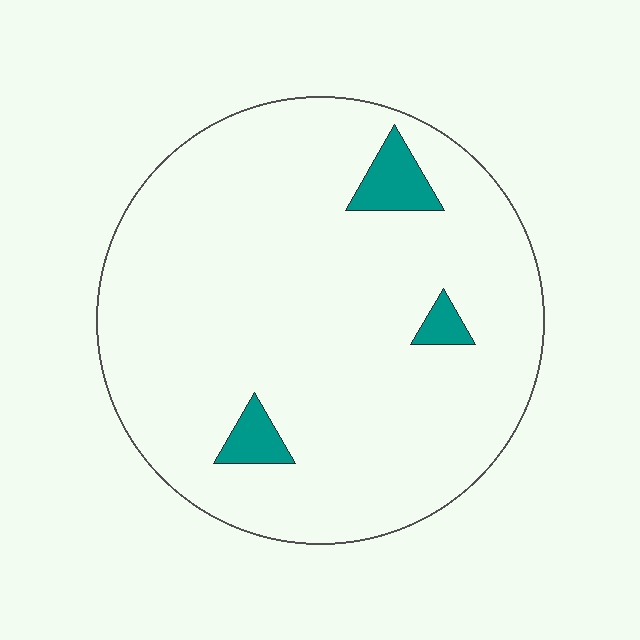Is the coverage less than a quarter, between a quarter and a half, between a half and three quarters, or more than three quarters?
Less than a quarter.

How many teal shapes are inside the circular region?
3.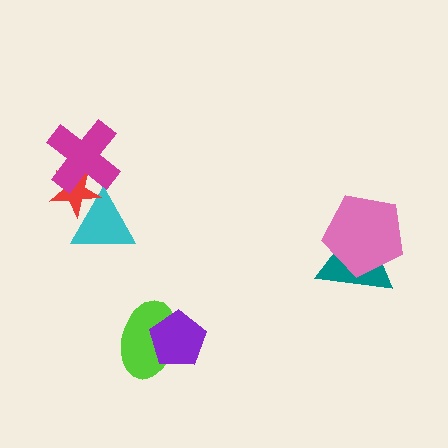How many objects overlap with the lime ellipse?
1 object overlaps with the lime ellipse.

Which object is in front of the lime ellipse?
The purple pentagon is in front of the lime ellipse.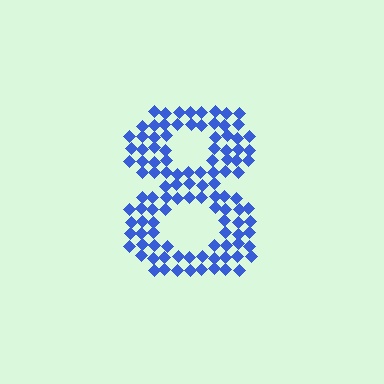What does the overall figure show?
The overall figure shows the digit 8.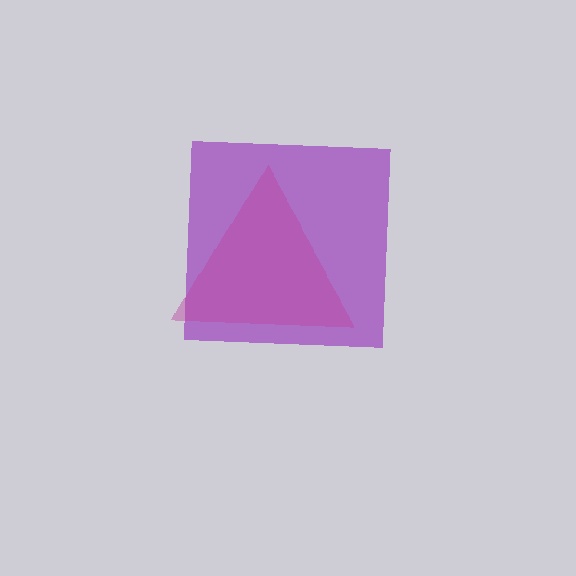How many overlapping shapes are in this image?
There are 2 overlapping shapes in the image.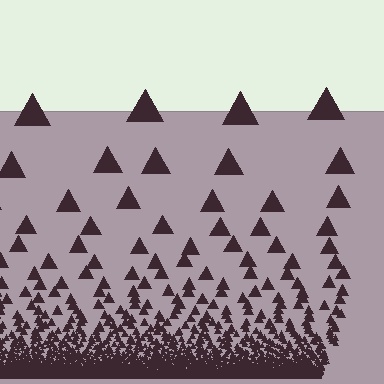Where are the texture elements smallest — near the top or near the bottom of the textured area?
Near the bottom.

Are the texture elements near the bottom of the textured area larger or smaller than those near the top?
Smaller. The gradient is inverted — elements near the bottom are smaller and denser.